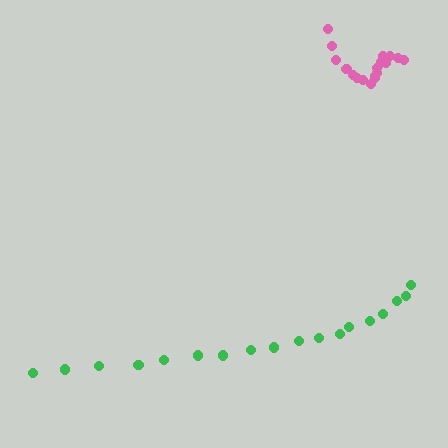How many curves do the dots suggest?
There are 2 distinct paths.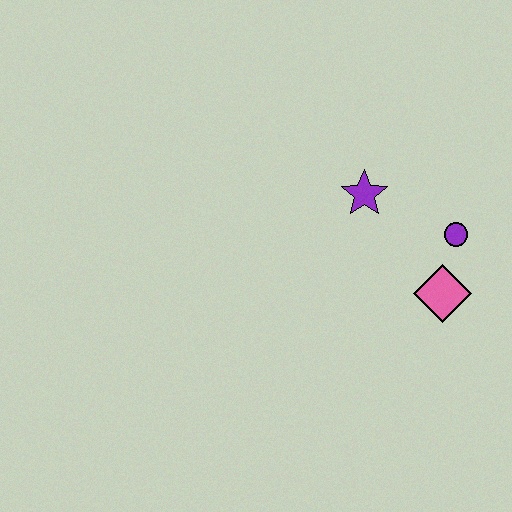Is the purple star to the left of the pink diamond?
Yes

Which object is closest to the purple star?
The purple circle is closest to the purple star.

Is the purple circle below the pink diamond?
No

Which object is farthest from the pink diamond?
The purple star is farthest from the pink diamond.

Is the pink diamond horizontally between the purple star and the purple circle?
Yes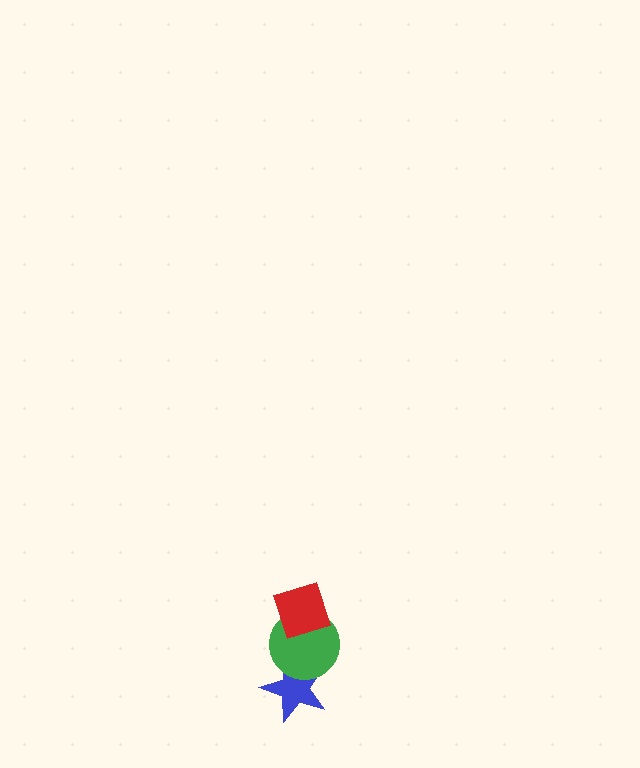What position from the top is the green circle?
The green circle is 2nd from the top.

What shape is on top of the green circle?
The red diamond is on top of the green circle.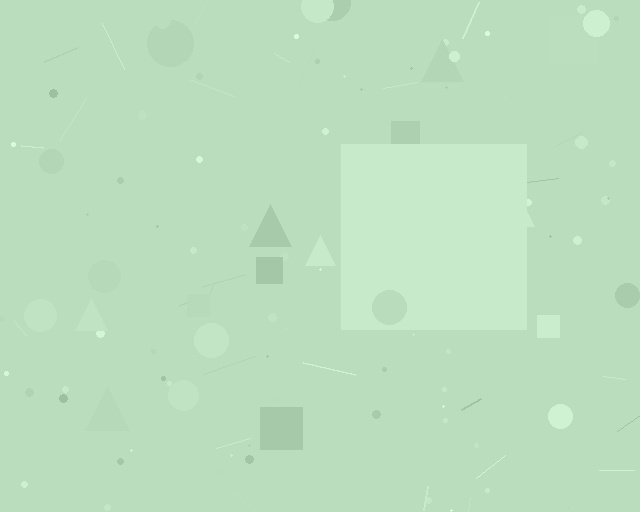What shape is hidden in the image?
A square is hidden in the image.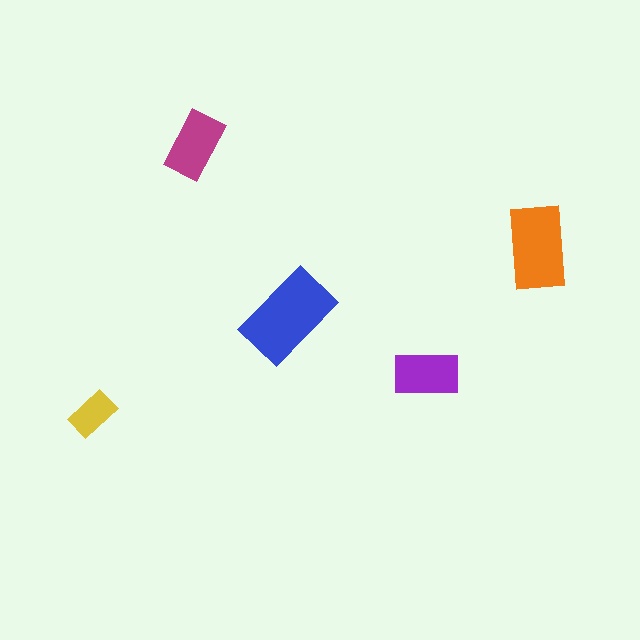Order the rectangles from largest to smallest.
the blue one, the orange one, the magenta one, the purple one, the yellow one.